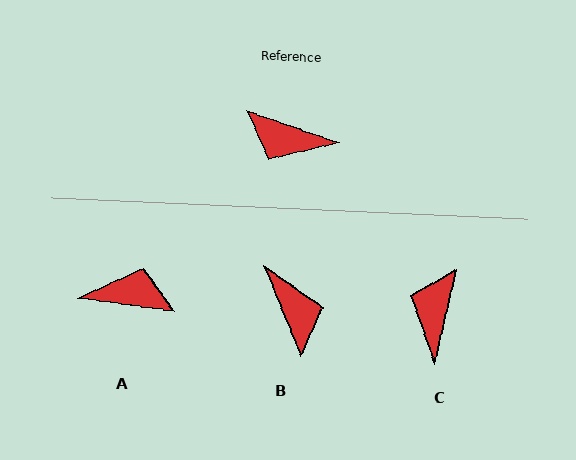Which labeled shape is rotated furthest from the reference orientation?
A, about 169 degrees away.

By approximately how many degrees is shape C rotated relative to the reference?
Approximately 84 degrees clockwise.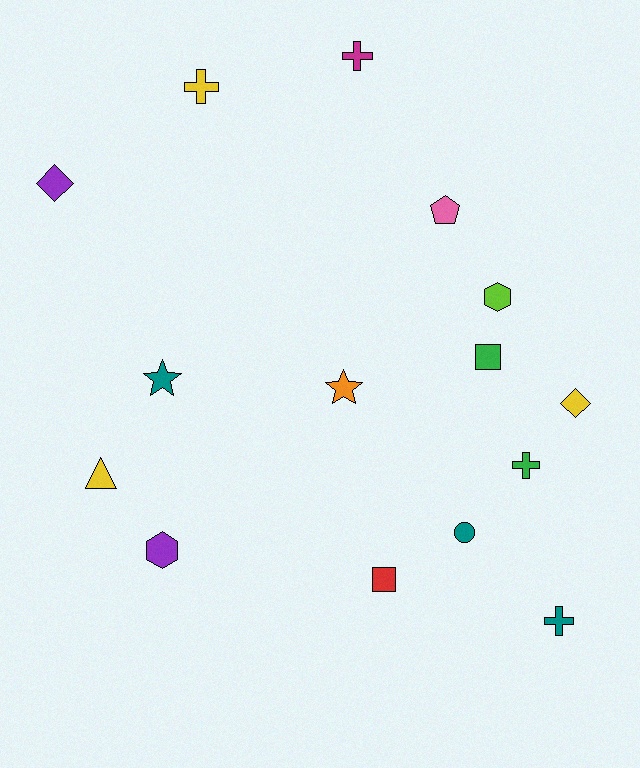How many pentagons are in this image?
There is 1 pentagon.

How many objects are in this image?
There are 15 objects.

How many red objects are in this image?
There is 1 red object.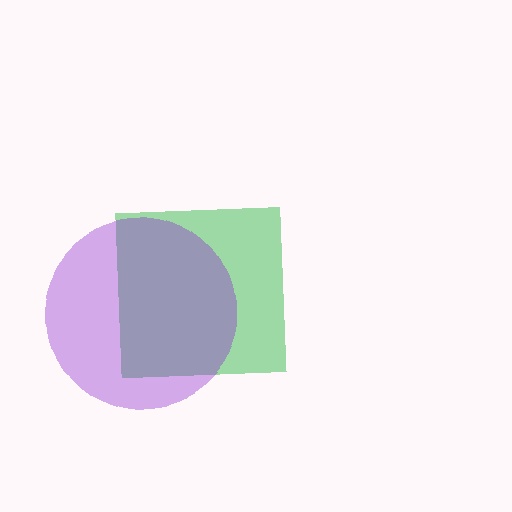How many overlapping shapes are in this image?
There are 2 overlapping shapes in the image.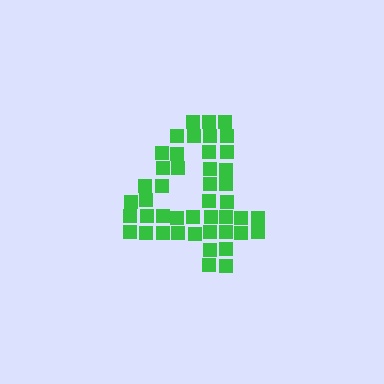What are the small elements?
The small elements are squares.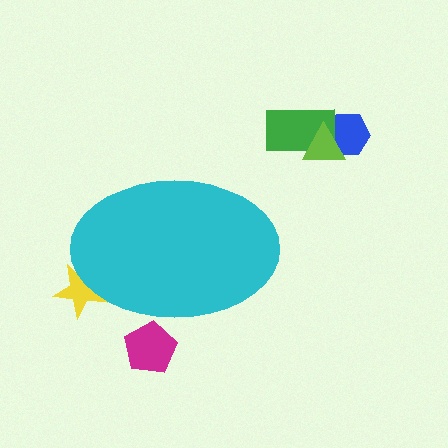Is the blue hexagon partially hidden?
No, the blue hexagon is fully visible.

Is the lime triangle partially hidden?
No, the lime triangle is fully visible.